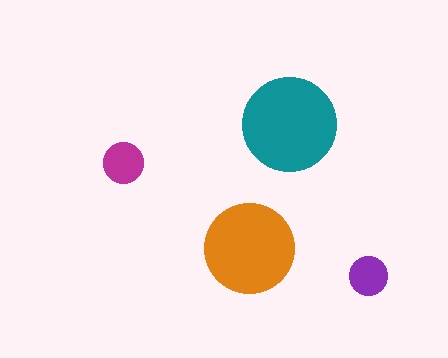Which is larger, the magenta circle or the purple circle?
The magenta one.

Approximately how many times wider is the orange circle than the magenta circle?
About 2 times wider.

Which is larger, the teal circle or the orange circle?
The teal one.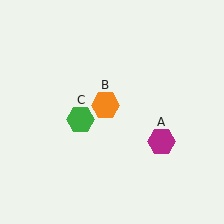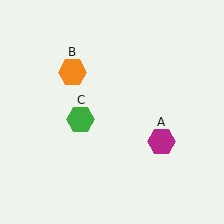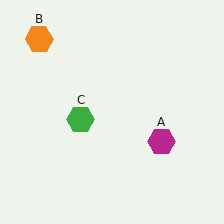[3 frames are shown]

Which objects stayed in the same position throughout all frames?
Magenta hexagon (object A) and green hexagon (object C) remained stationary.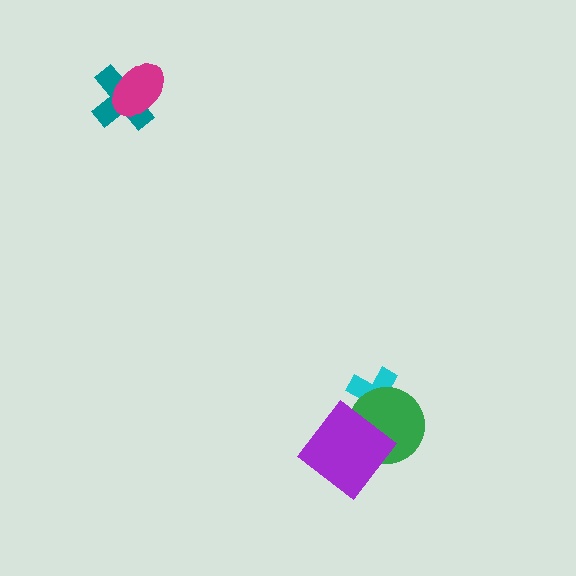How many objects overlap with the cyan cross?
2 objects overlap with the cyan cross.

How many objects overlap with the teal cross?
1 object overlaps with the teal cross.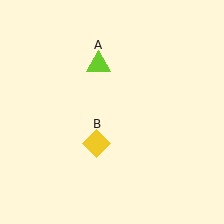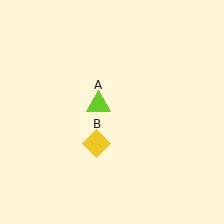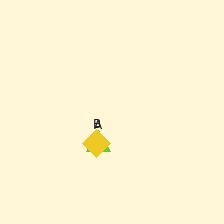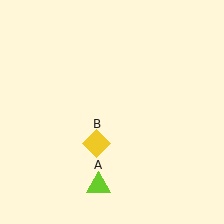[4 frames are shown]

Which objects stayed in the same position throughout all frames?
Yellow diamond (object B) remained stationary.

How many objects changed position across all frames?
1 object changed position: lime triangle (object A).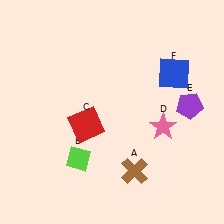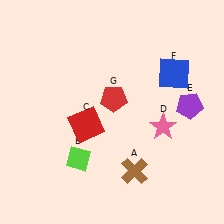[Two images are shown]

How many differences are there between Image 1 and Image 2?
There is 1 difference between the two images.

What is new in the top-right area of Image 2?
A red pentagon (G) was added in the top-right area of Image 2.